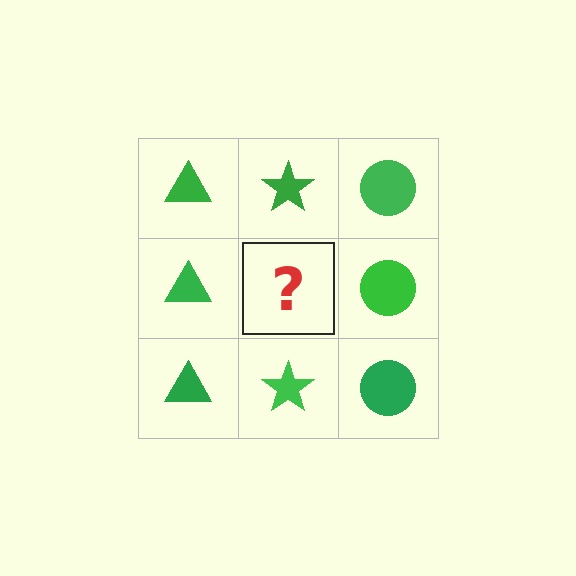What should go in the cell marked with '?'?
The missing cell should contain a green star.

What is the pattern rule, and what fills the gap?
The rule is that each column has a consistent shape. The gap should be filled with a green star.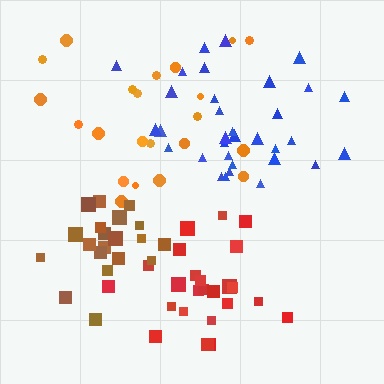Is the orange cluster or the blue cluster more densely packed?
Blue.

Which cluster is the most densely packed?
Brown.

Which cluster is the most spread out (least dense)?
Orange.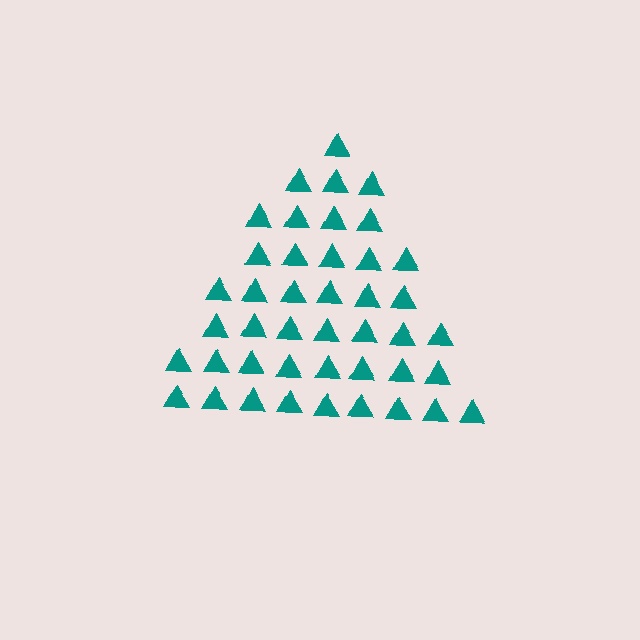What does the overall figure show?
The overall figure shows a triangle.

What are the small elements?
The small elements are triangles.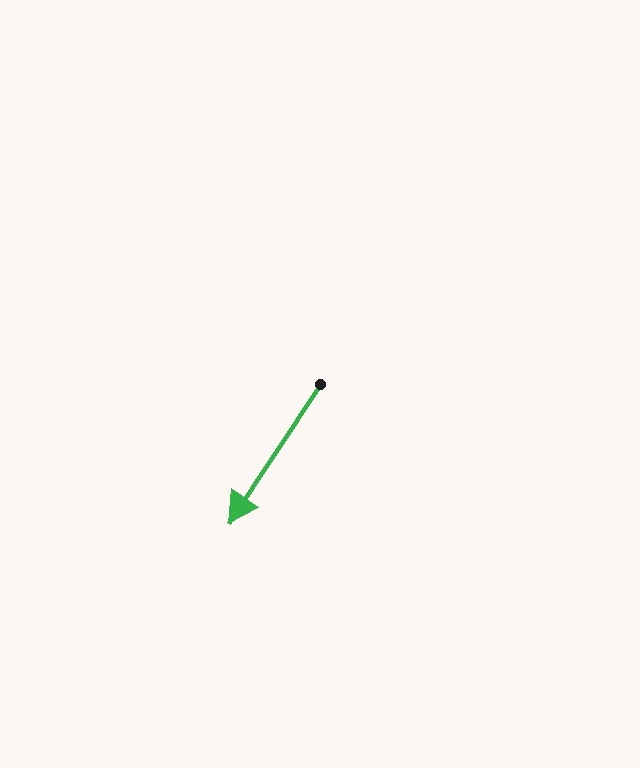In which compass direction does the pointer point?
Southwest.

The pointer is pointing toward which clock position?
Roughly 7 o'clock.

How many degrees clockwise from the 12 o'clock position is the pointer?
Approximately 213 degrees.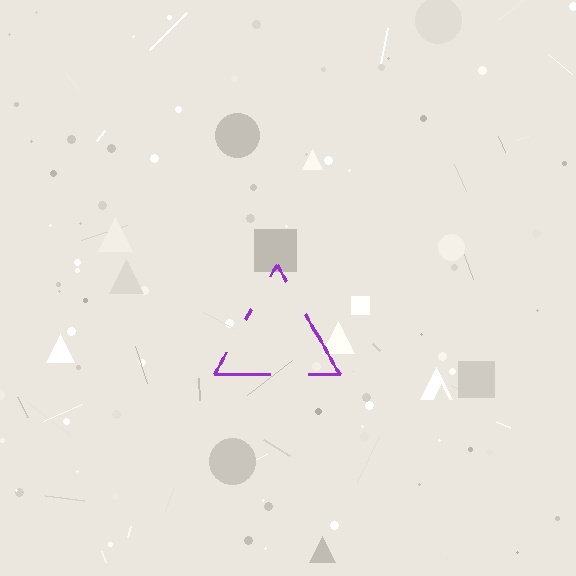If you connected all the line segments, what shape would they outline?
They would outline a triangle.